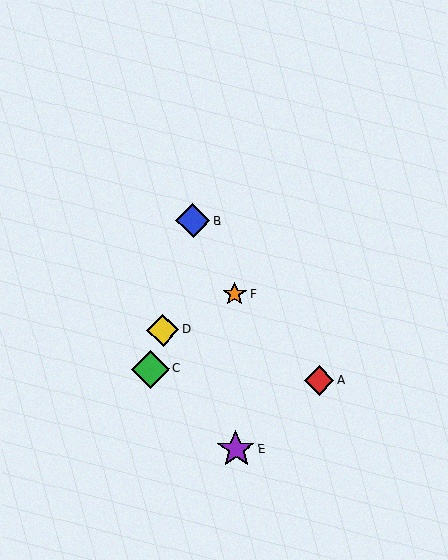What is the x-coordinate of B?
Object B is at x≈193.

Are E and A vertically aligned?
No, E is at x≈236 and A is at x≈319.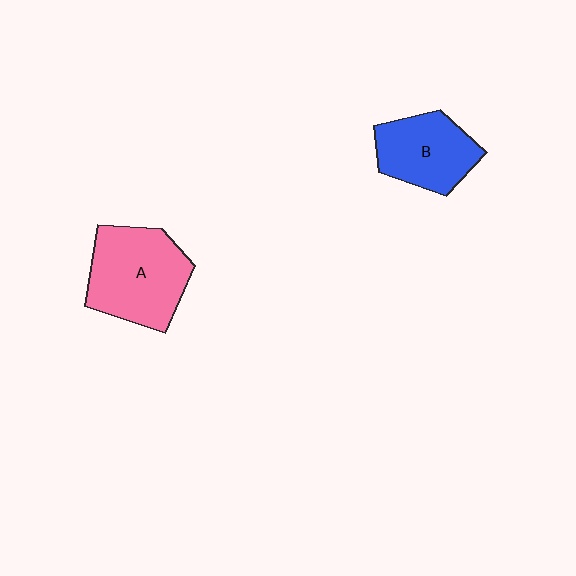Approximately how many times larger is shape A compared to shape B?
Approximately 1.3 times.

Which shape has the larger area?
Shape A (pink).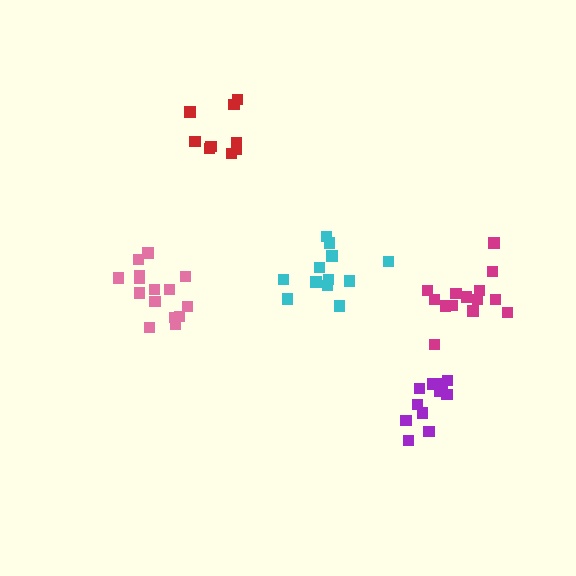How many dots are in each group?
Group 1: 12 dots, Group 2: 15 dots, Group 3: 14 dots, Group 4: 9 dots, Group 5: 11 dots (61 total).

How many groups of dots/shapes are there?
There are 5 groups.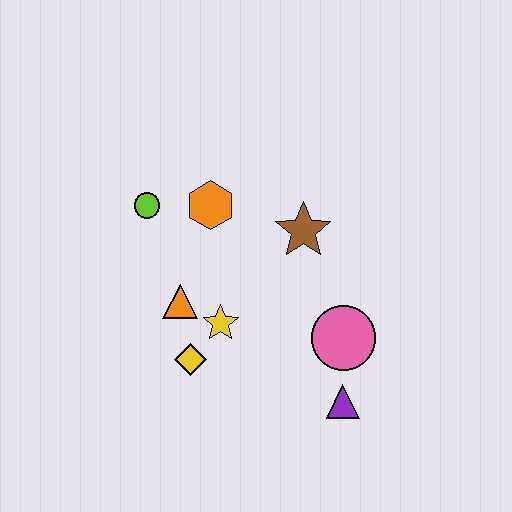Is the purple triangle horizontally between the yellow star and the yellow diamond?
No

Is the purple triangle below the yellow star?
Yes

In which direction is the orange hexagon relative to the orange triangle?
The orange hexagon is above the orange triangle.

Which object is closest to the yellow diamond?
The yellow star is closest to the yellow diamond.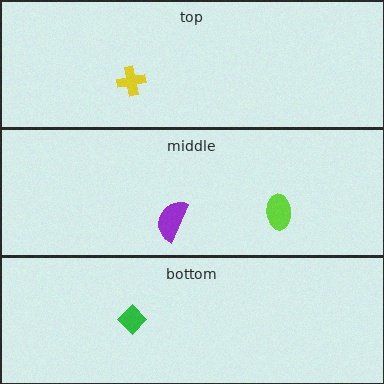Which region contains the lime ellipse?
The middle region.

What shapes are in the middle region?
The purple semicircle, the lime ellipse.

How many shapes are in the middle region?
2.